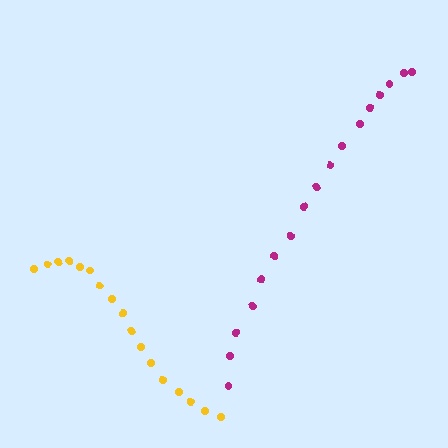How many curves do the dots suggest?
There are 2 distinct paths.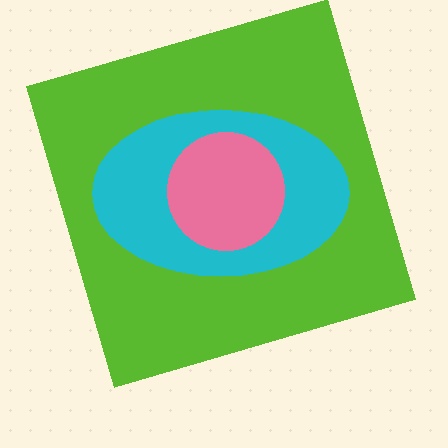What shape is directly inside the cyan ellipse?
The pink circle.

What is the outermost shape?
The lime square.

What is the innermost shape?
The pink circle.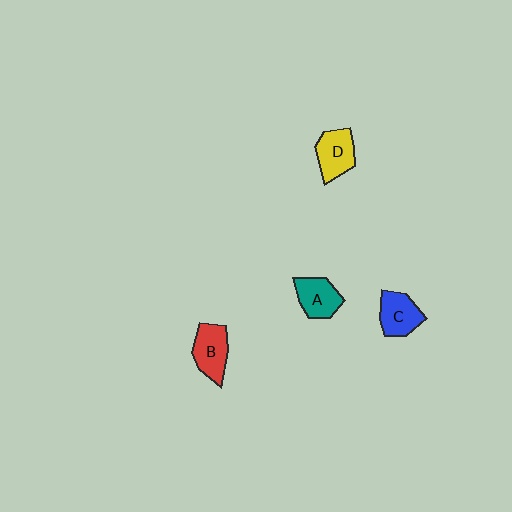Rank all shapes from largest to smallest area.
From largest to smallest: B (red), D (yellow), C (blue), A (teal).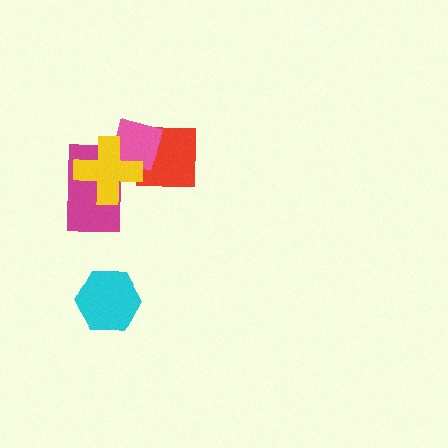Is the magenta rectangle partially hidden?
Yes, it is partially covered by another shape.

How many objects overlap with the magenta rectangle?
2 objects overlap with the magenta rectangle.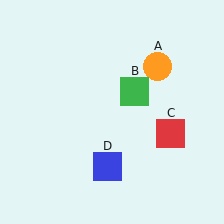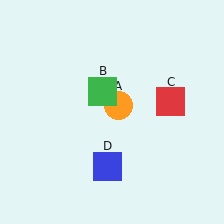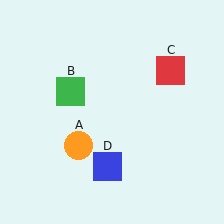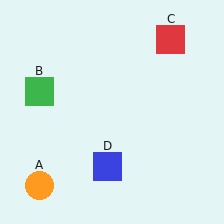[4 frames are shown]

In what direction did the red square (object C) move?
The red square (object C) moved up.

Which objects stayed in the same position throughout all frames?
Blue square (object D) remained stationary.